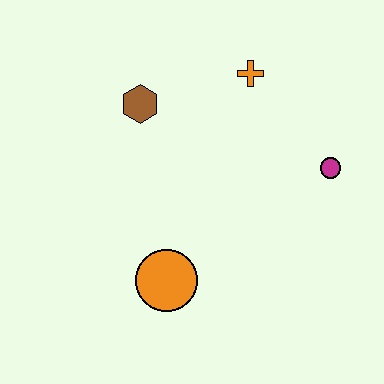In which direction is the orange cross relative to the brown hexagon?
The orange cross is to the right of the brown hexagon.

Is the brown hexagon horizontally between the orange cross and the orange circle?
No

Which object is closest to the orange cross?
The brown hexagon is closest to the orange cross.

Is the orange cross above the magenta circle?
Yes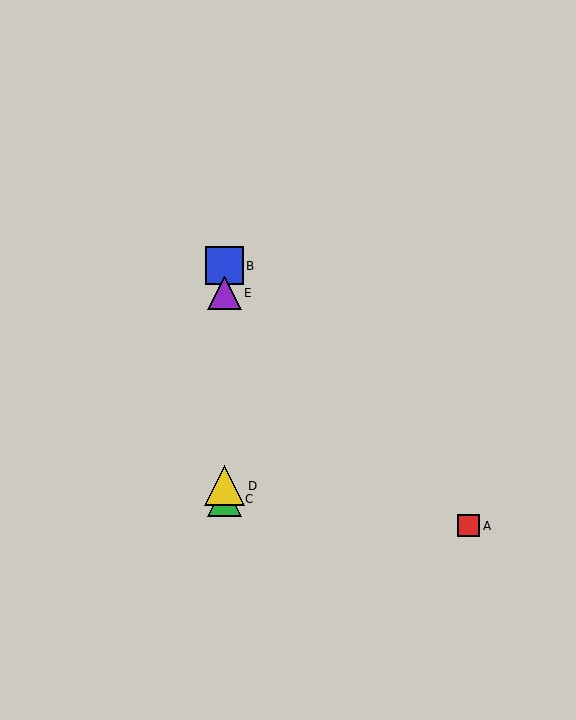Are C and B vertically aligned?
Yes, both are at x≈225.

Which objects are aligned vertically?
Objects B, C, D, E are aligned vertically.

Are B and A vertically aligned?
No, B is at x≈225 and A is at x≈469.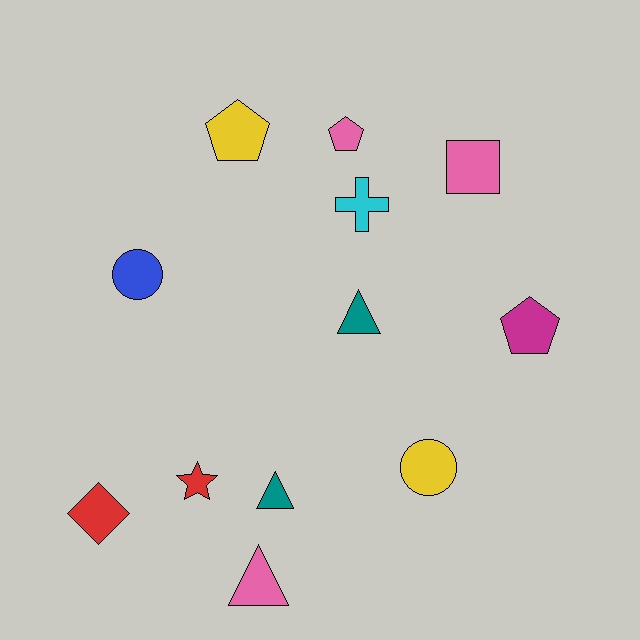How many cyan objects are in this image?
There is 1 cyan object.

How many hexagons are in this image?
There are no hexagons.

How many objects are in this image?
There are 12 objects.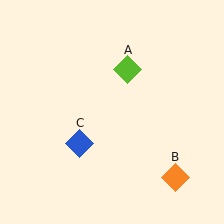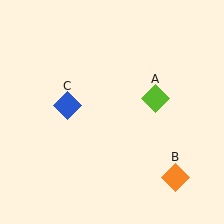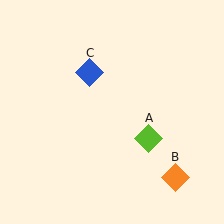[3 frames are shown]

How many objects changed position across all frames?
2 objects changed position: lime diamond (object A), blue diamond (object C).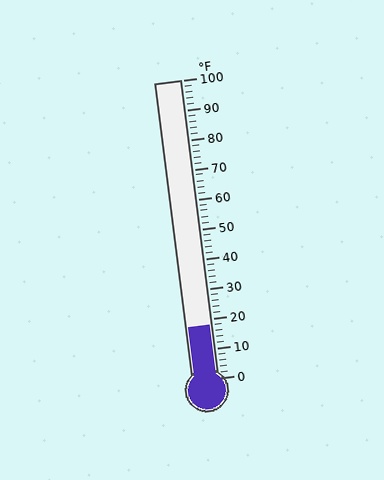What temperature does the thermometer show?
The thermometer shows approximately 18°F.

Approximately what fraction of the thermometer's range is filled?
The thermometer is filled to approximately 20% of its range.